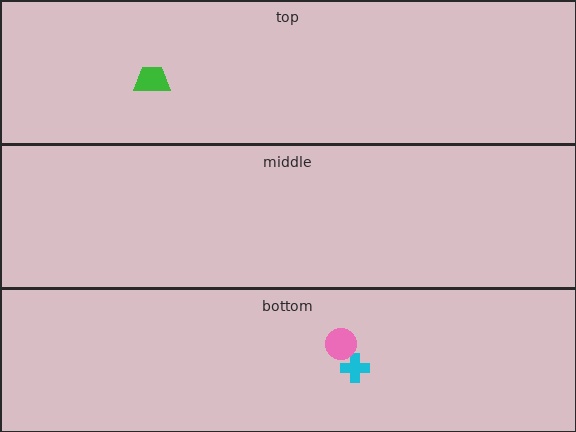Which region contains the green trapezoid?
The top region.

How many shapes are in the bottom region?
2.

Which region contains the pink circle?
The bottom region.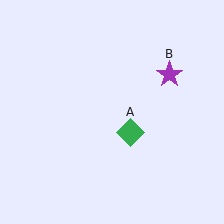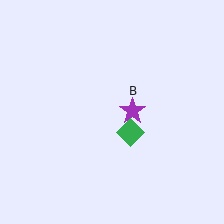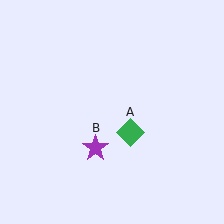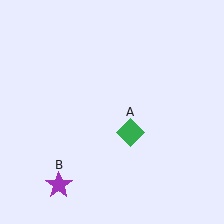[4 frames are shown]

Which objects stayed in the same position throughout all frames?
Green diamond (object A) remained stationary.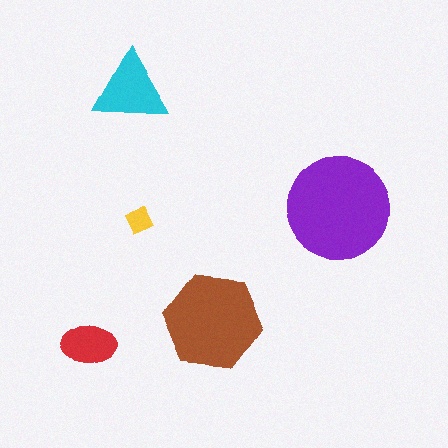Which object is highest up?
The cyan triangle is topmost.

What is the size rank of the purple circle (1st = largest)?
1st.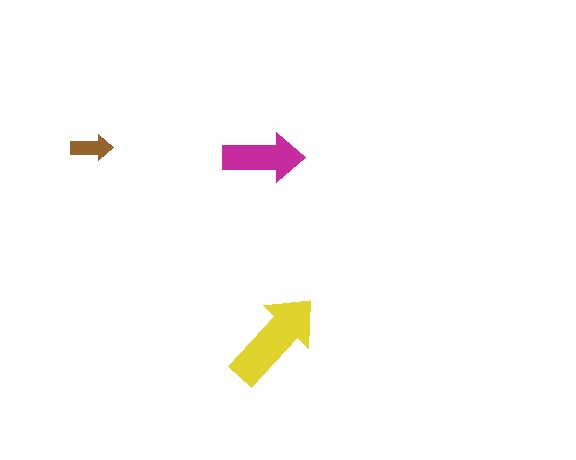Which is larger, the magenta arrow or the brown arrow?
The magenta one.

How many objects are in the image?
There are 3 objects in the image.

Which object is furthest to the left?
The brown arrow is leftmost.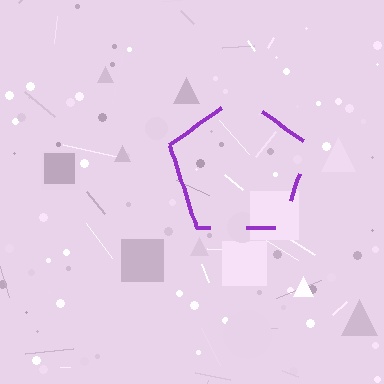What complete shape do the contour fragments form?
The contour fragments form a pentagon.